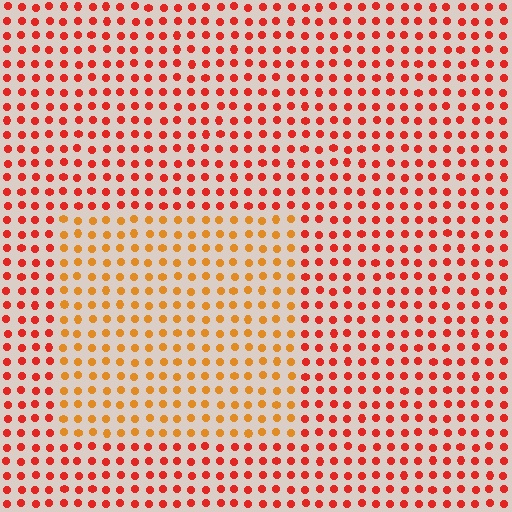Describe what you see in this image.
The image is filled with small red elements in a uniform arrangement. A rectangle-shaped region is visible where the elements are tinted to a slightly different hue, forming a subtle color boundary.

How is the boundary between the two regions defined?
The boundary is defined purely by a slight shift in hue (about 32 degrees). Spacing, size, and orientation are identical on both sides.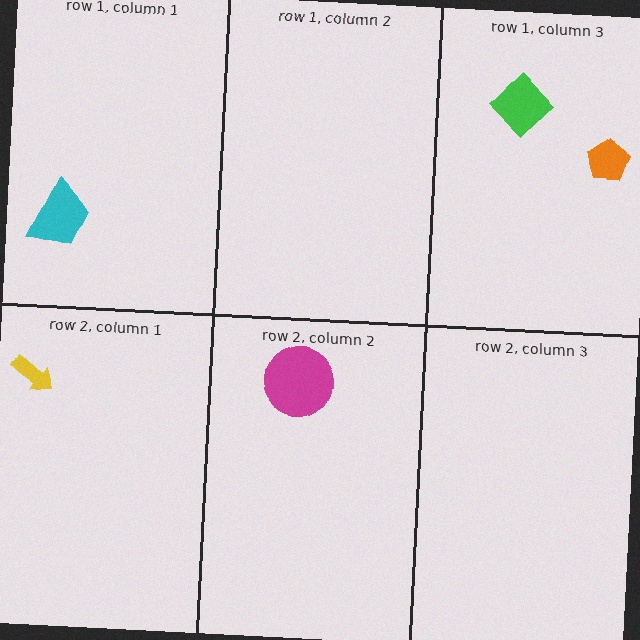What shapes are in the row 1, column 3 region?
The green diamond, the orange pentagon.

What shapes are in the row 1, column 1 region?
The cyan trapezoid.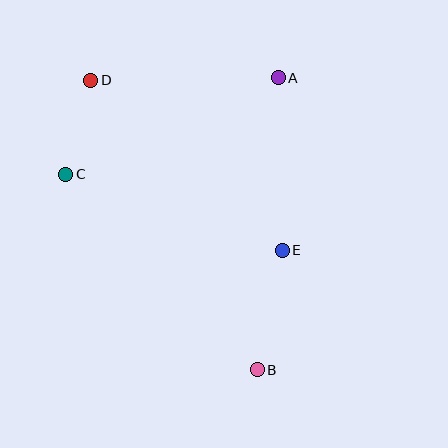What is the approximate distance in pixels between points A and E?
The distance between A and E is approximately 172 pixels.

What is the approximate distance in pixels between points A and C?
The distance between A and C is approximately 233 pixels.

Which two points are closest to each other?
Points C and D are closest to each other.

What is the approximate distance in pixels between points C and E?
The distance between C and E is approximately 230 pixels.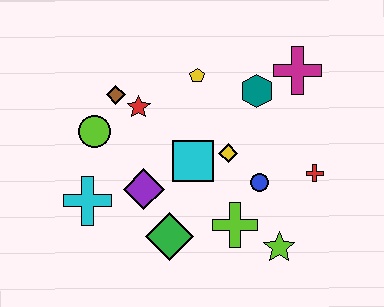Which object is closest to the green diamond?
The purple diamond is closest to the green diamond.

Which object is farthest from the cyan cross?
The magenta cross is farthest from the cyan cross.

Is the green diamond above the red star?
No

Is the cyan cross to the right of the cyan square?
No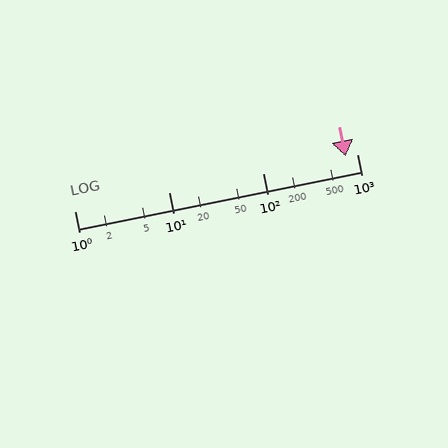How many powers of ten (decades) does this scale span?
The scale spans 3 decades, from 1 to 1000.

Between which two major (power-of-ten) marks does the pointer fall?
The pointer is between 100 and 1000.